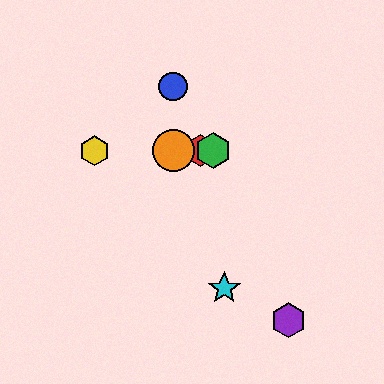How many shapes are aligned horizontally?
4 shapes (the red hexagon, the green hexagon, the yellow hexagon, the orange circle) are aligned horizontally.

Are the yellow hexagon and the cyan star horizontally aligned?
No, the yellow hexagon is at y≈151 and the cyan star is at y≈288.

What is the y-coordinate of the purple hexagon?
The purple hexagon is at y≈320.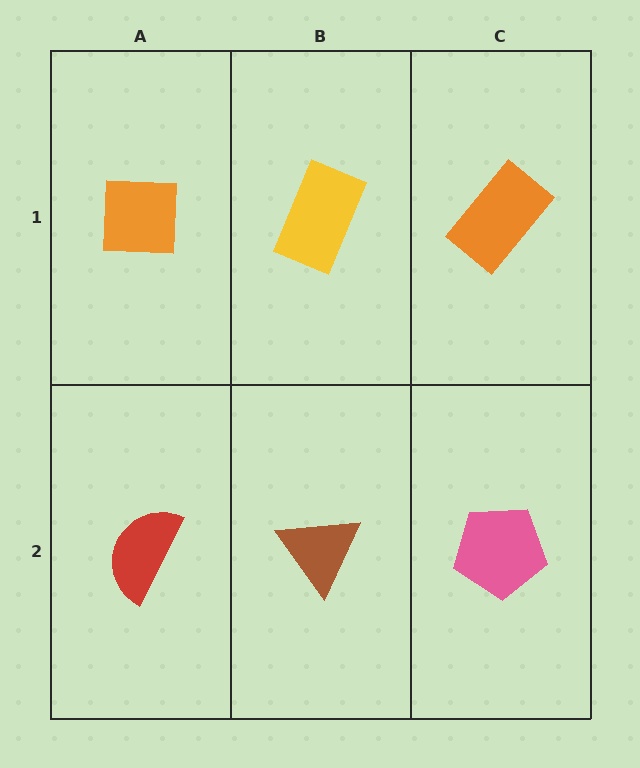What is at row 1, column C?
An orange rectangle.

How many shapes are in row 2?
3 shapes.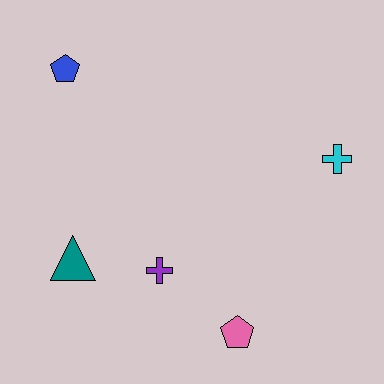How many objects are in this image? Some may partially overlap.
There are 5 objects.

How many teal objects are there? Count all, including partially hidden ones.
There is 1 teal object.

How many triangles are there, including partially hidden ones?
There is 1 triangle.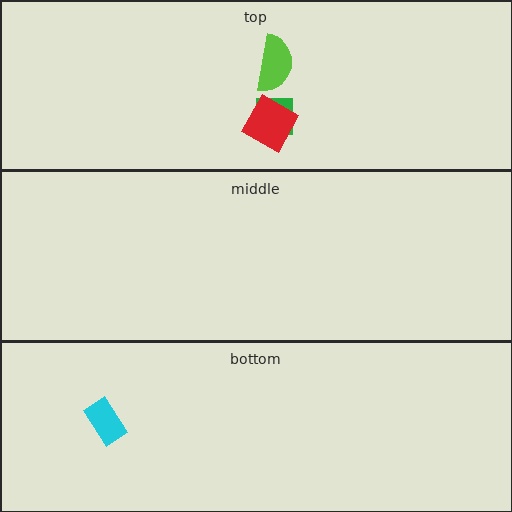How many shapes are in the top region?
3.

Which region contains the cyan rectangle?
The bottom region.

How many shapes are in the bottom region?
1.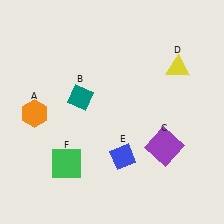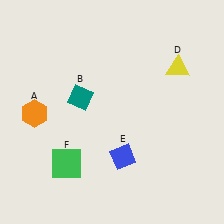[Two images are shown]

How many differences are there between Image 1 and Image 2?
There is 1 difference between the two images.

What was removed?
The purple square (C) was removed in Image 2.